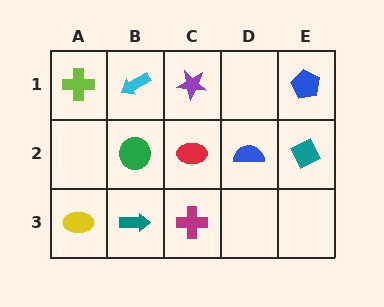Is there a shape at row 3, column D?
No, that cell is empty.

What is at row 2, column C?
A red ellipse.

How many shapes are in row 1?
4 shapes.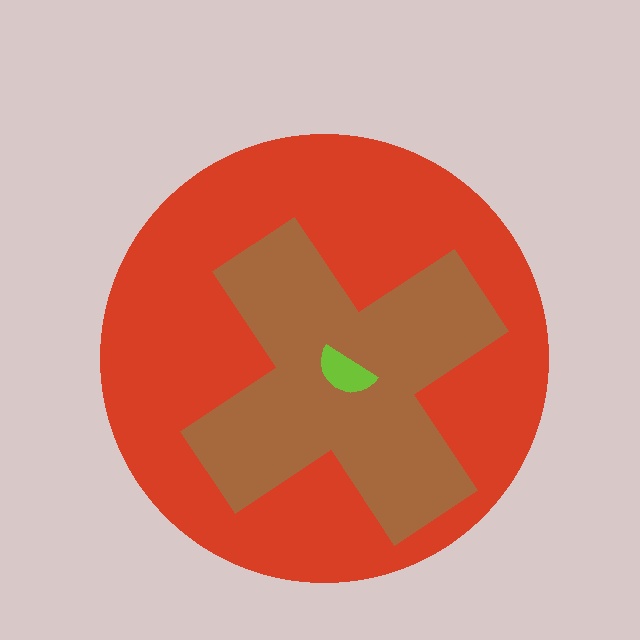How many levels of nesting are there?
3.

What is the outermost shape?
The red circle.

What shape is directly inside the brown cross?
The lime semicircle.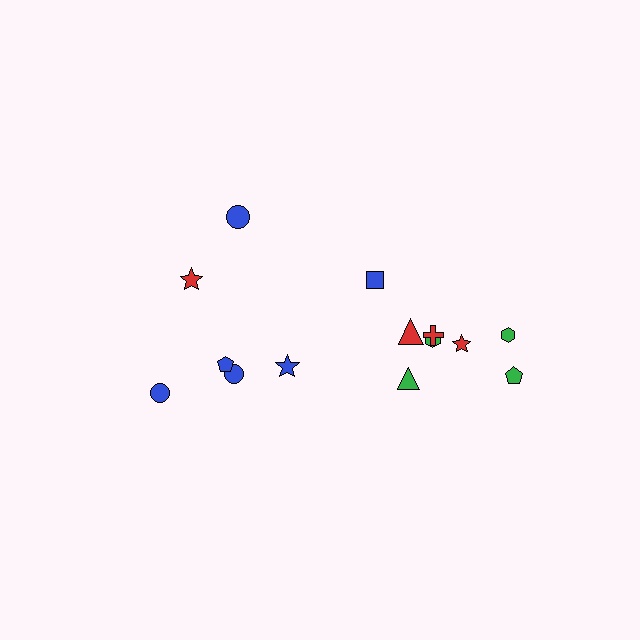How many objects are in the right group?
There are 8 objects.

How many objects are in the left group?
There are 6 objects.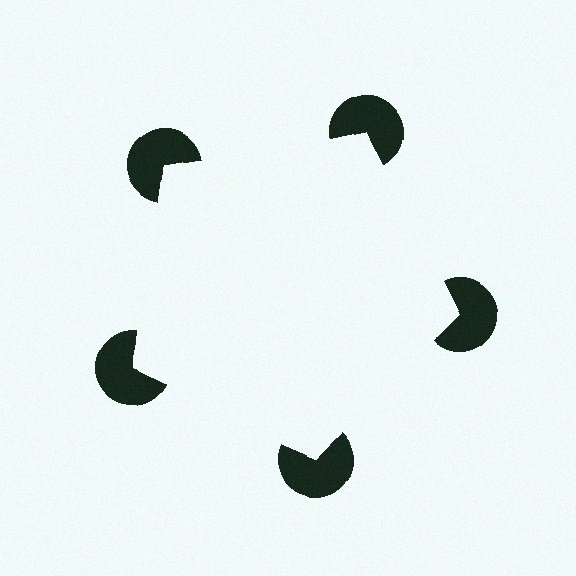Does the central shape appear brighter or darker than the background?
It typically appears slightly brighter than the background, even though no actual brightness change is drawn.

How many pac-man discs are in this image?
There are 5 — one at each vertex of the illusory pentagon.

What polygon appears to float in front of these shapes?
An illusory pentagon — its edges are inferred from the aligned wedge cuts in the pac-man discs, not physically drawn.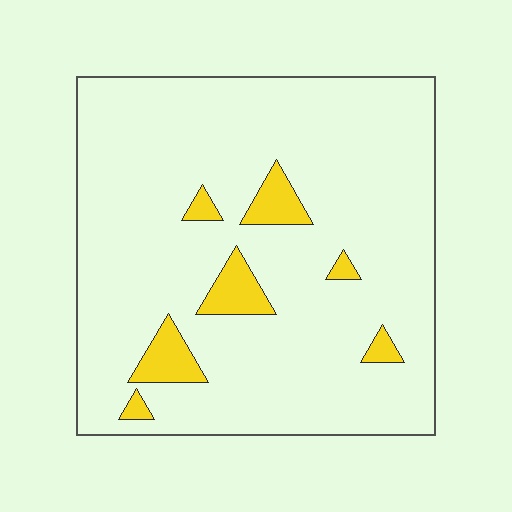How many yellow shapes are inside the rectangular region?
7.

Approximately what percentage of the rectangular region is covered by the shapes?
Approximately 10%.